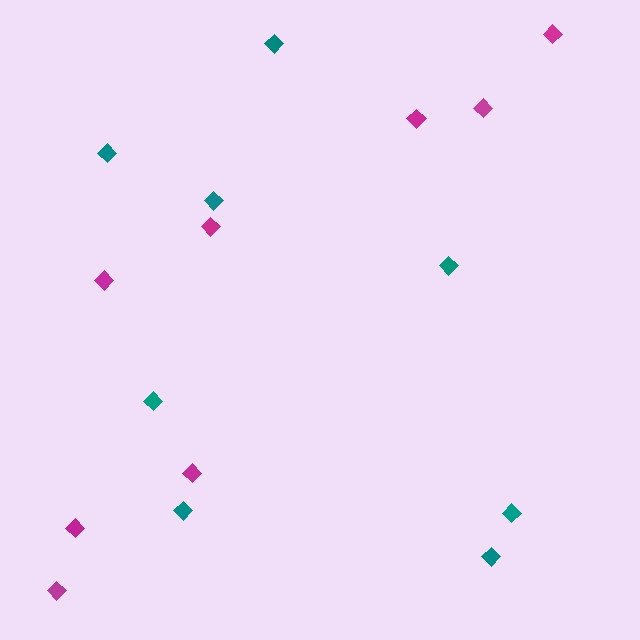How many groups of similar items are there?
There are 2 groups: one group of magenta diamonds (8) and one group of teal diamonds (8).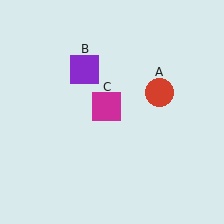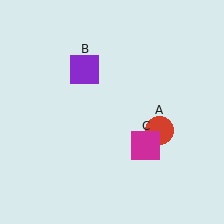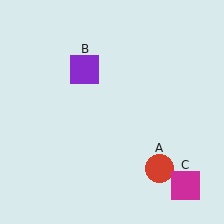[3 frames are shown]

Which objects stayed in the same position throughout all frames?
Purple square (object B) remained stationary.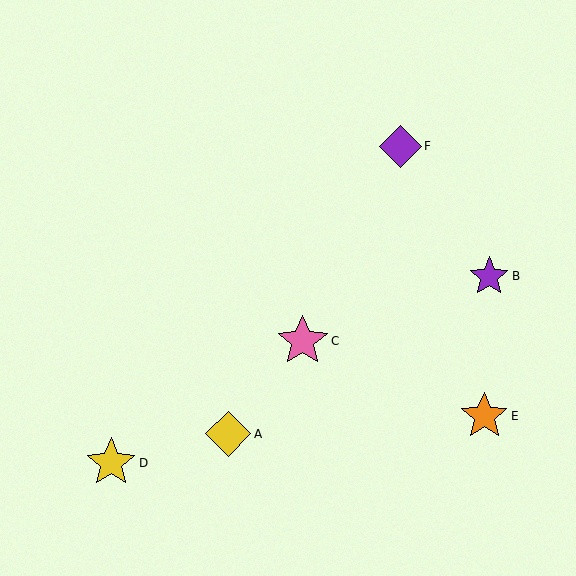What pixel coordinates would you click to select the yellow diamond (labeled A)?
Click at (228, 434) to select the yellow diamond A.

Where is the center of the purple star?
The center of the purple star is at (489, 276).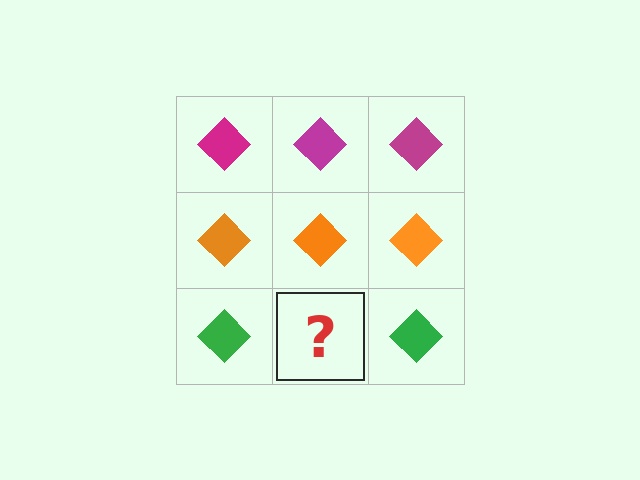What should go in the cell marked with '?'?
The missing cell should contain a green diamond.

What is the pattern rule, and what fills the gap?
The rule is that each row has a consistent color. The gap should be filled with a green diamond.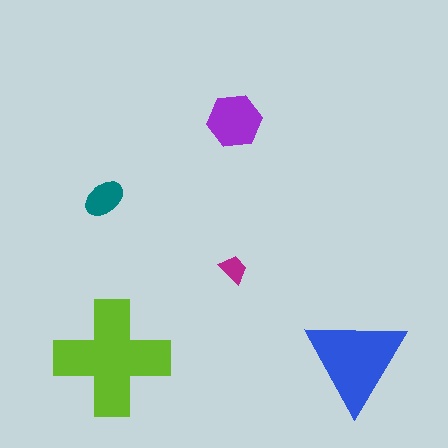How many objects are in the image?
There are 5 objects in the image.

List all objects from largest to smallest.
The lime cross, the blue triangle, the purple hexagon, the teal ellipse, the magenta trapezoid.